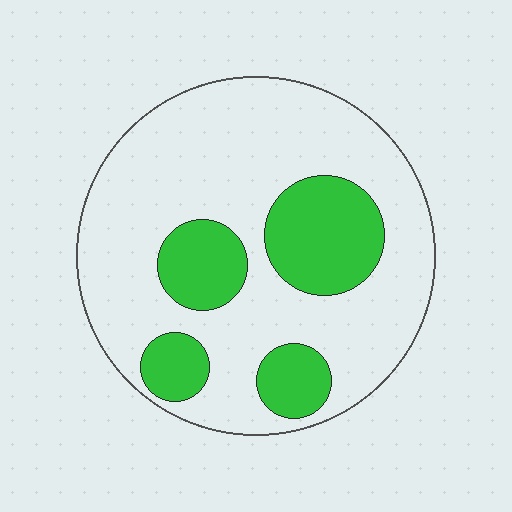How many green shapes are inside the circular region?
4.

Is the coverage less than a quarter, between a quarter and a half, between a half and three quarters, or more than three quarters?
Between a quarter and a half.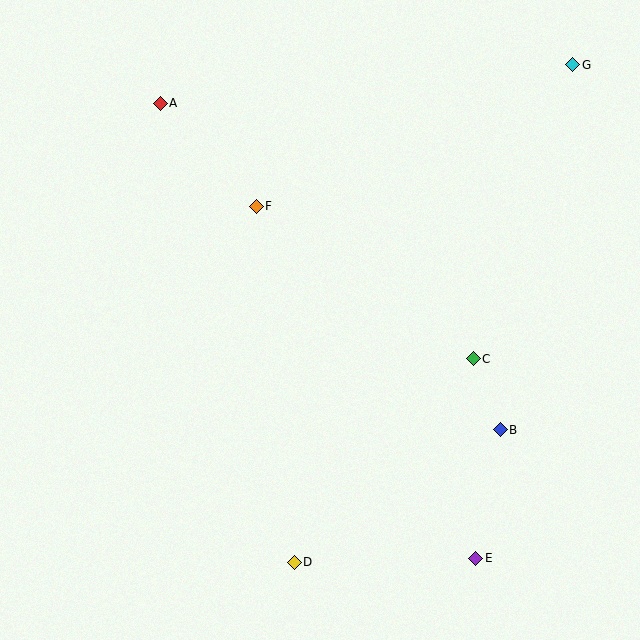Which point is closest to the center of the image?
Point F at (256, 206) is closest to the center.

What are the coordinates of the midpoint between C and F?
The midpoint between C and F is at (365, 283).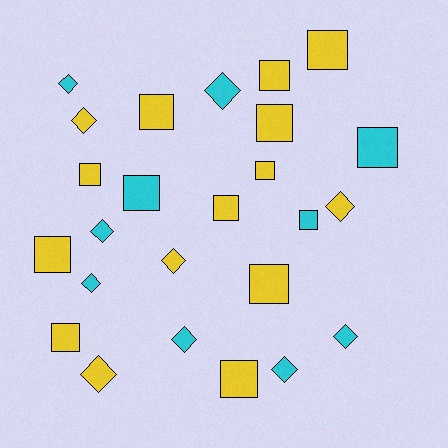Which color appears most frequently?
Yellow, with 15 objects.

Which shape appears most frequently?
Square, with 14 objects.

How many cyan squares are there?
There are 3 cyan squares.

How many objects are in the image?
There are 25 objects.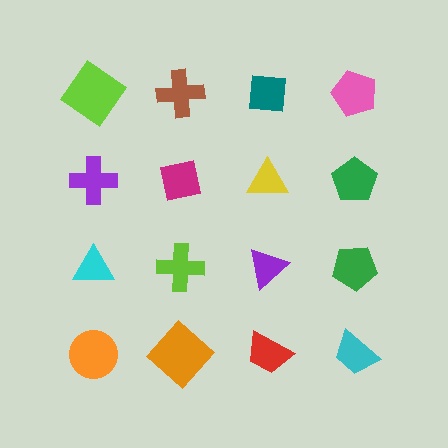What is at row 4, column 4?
A cyan trapezoid.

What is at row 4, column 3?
A red trapezoid.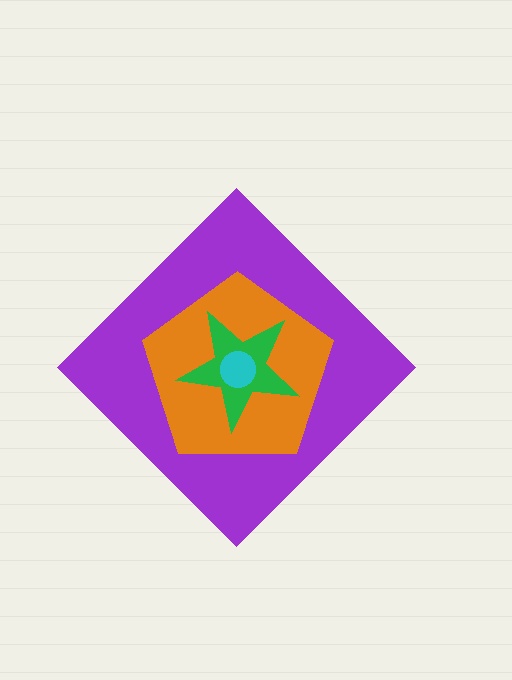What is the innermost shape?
The cyan circle.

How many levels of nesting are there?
4.